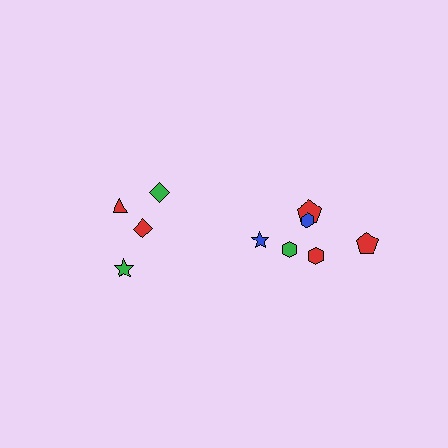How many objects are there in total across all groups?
There are 10 objects.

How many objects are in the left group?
There are 4 objects.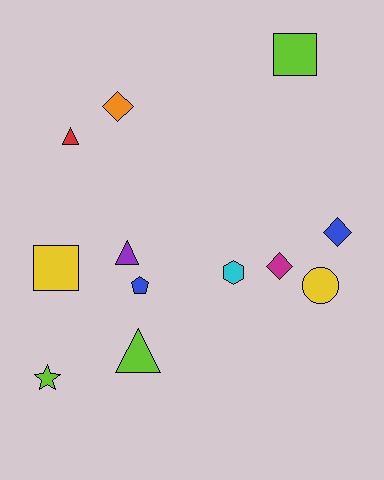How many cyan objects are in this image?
There is 1 cyan object.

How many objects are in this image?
There are 12 objects.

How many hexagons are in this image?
There is 1 hexagon.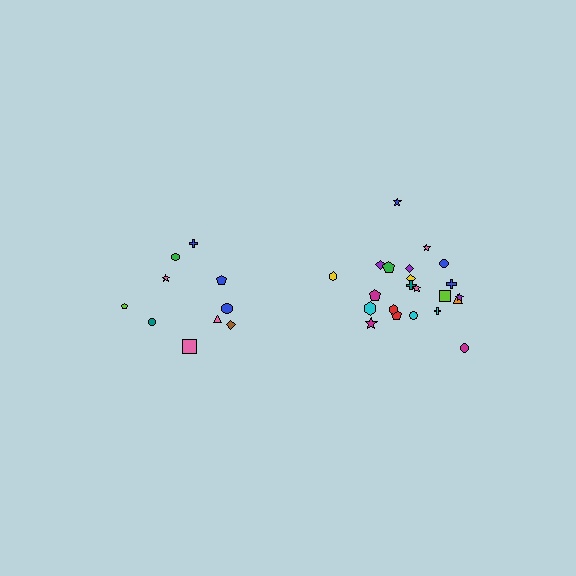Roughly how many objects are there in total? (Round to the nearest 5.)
Roughly 30 objects in total.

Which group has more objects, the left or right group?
The right group.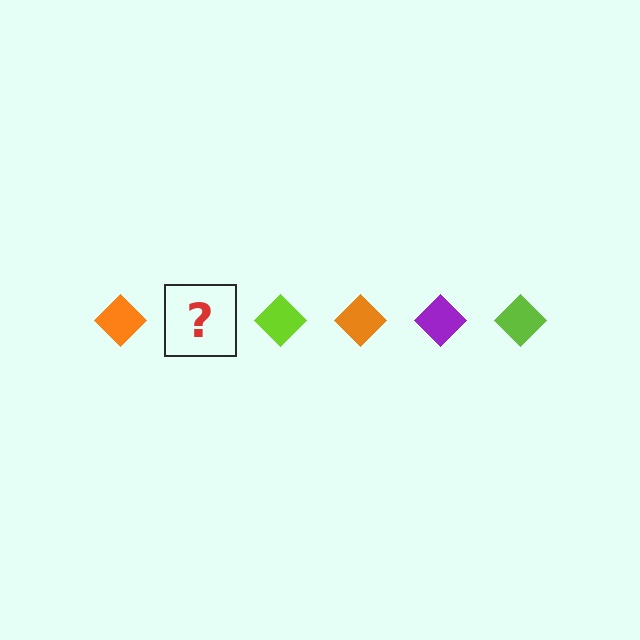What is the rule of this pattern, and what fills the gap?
The rule is that the pattern cycles through orange, purple, lime diamonds. The gap should be filled with a purple diamond.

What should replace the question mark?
The question mark should be replaced with a purple diamond.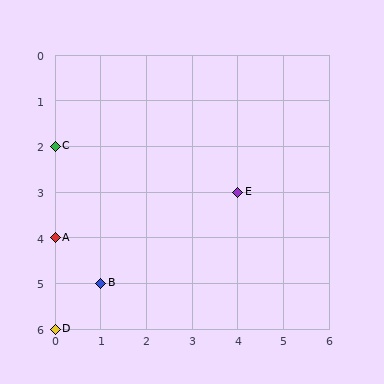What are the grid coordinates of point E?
Point E is at grid coordinates (4, 3).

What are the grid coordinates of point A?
Point A is at grid coordinates (0, 4).